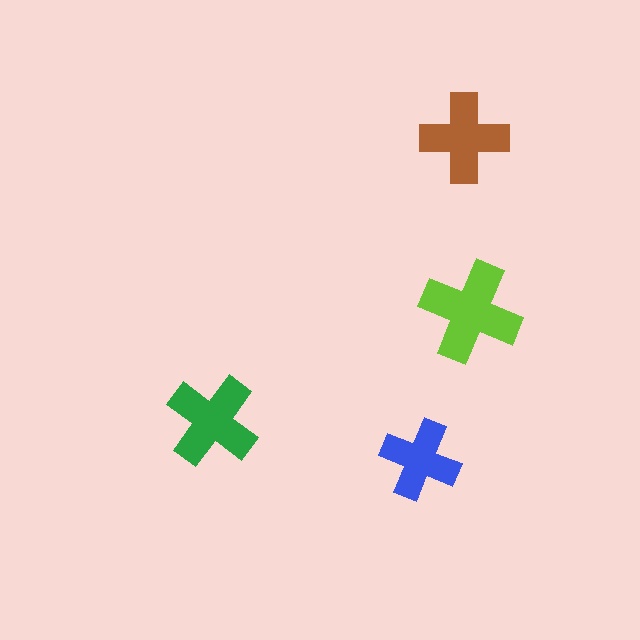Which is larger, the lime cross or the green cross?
The lime one.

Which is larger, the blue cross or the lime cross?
The lime one.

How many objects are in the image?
There are 4 objects in the image.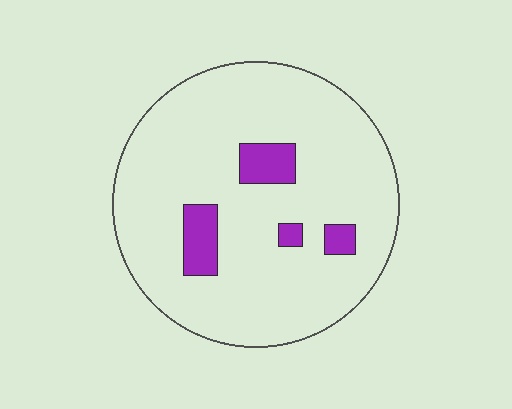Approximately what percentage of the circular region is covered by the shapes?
Approximately 10%.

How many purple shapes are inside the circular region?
4.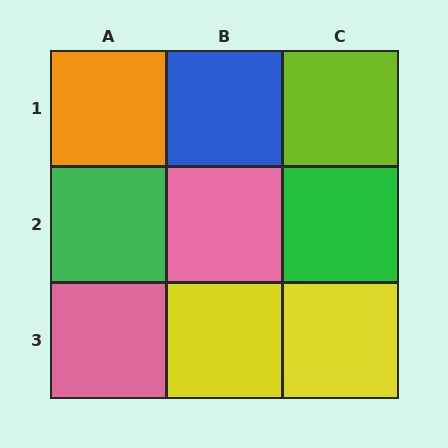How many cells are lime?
1 cell is lime.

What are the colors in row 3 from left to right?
Pink, yellow, yellow.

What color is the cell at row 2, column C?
Green.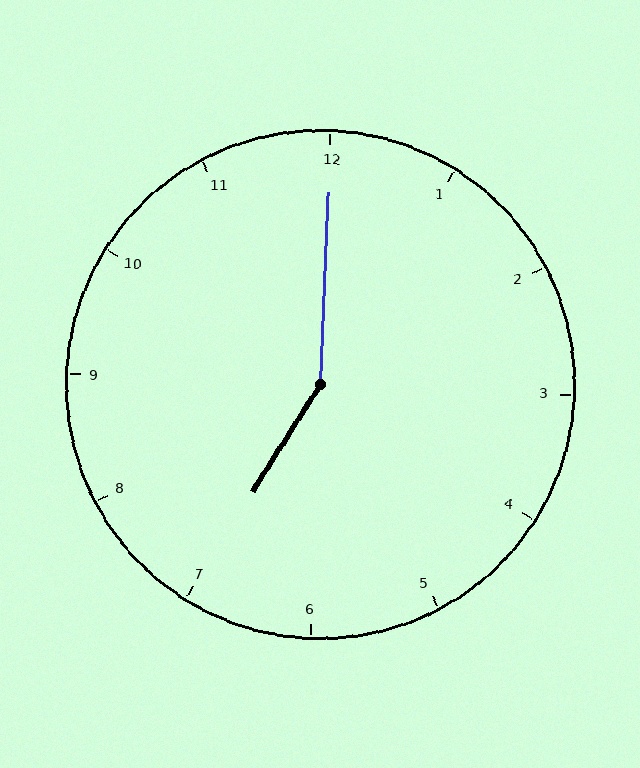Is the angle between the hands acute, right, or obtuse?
It is obtuse.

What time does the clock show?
7:00.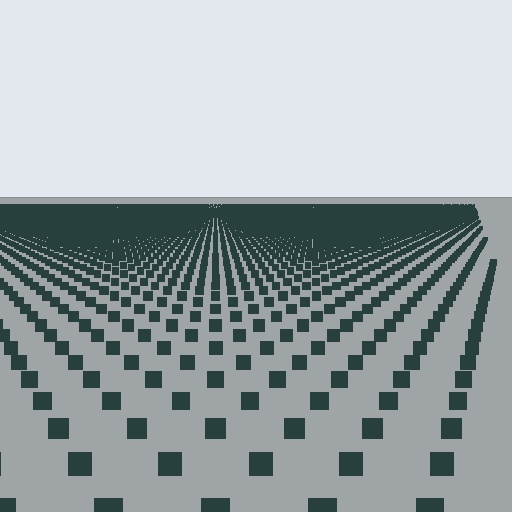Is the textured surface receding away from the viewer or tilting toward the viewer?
The surface is receding away from the viewer. Texture elements get smaller and denser toward the top.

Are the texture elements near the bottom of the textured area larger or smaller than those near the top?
Larger. Near the bottom, elements are closer to the viewer and appear at a bigger on-screen size.